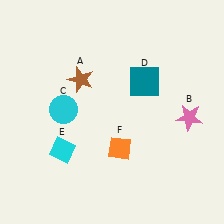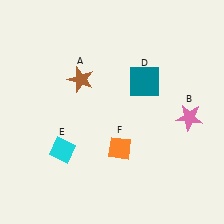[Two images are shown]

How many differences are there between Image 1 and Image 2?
There is 1 difference between the two images.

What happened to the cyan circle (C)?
The cyan circle (C) was removed in Image 2. It was in the top-left area of Image 1.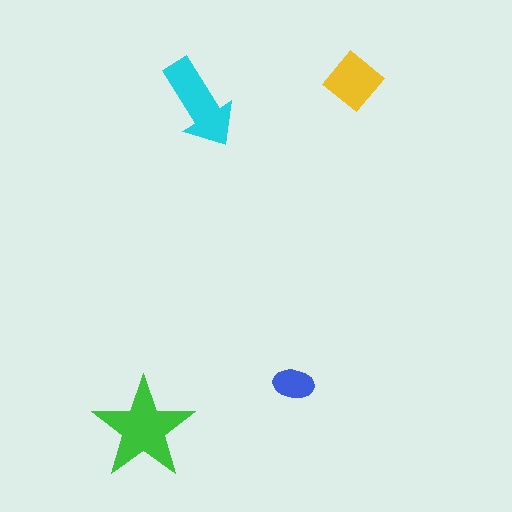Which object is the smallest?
The blue ellipse.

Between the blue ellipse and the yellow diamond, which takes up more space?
The yellow diamond.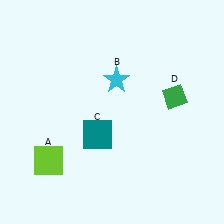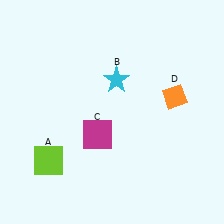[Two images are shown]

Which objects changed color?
C changed from teal to magenta. D changed from green to orange.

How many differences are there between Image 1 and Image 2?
There are 2 differences between the two images.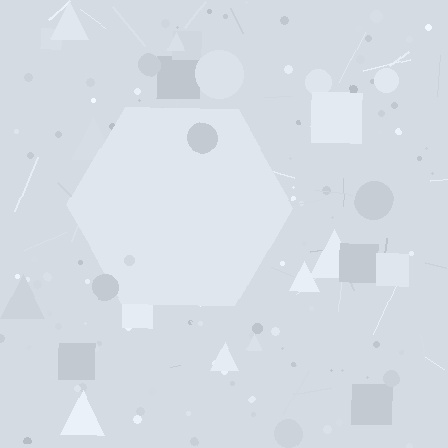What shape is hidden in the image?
A hexagon is hidden in the image.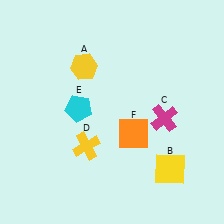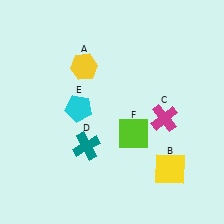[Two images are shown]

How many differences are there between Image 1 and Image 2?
There are 2 differences between the two images.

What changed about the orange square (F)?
In Image 1, F is orange. In Image 2, it changed to lime.